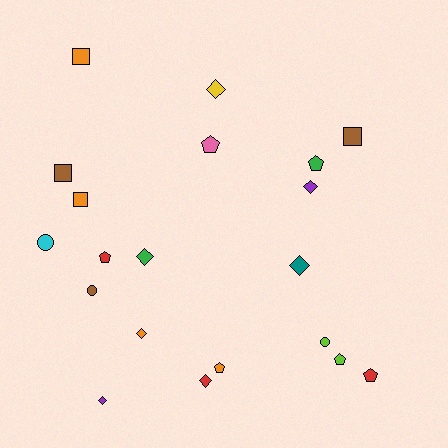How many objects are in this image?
There are 20 objects.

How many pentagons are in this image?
There are 6 pentagons.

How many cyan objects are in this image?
There is 1 cyan object.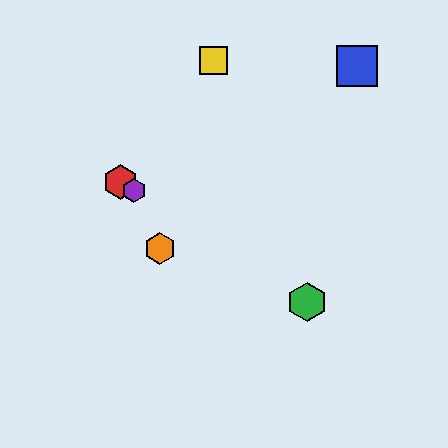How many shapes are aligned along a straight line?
3 shapes (the red hexagon, the green hexagon, the purple hexagon) are aligned along a straight line.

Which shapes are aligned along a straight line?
The red hexagon, the green hexagon, the purple hexagon are aligned along a straight line.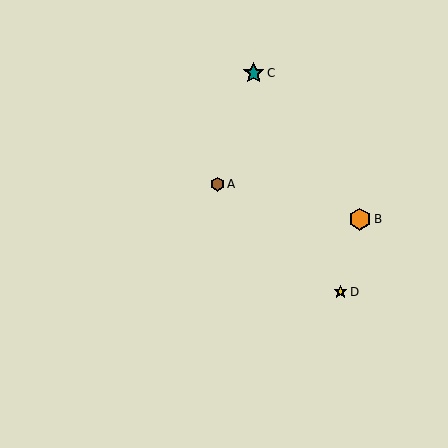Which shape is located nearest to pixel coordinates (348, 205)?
The orange hexagon (labeled B) at (360, 219) is nearest to that location.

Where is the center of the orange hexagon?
The center of the orange hexagon is at (360, 219).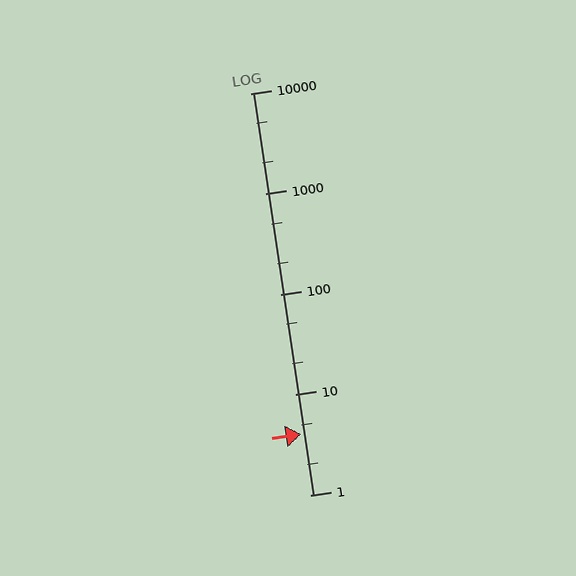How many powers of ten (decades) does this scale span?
The scale spans 4 decades, from 1 to 10000.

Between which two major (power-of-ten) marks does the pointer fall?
The pointer is between 1 and 10.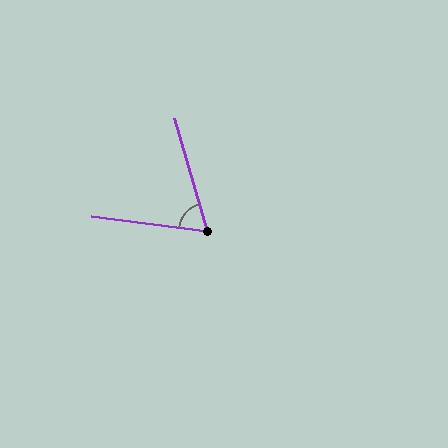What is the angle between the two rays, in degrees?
Approximately 67 degrees.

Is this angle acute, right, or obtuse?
It is acute.